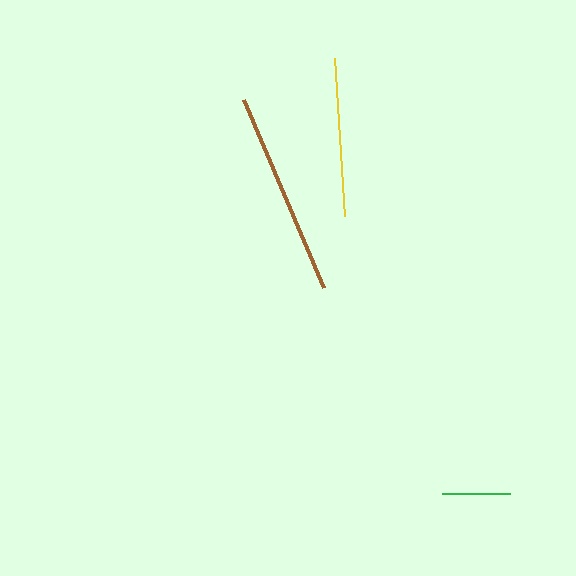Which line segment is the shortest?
The green line is the shortest at approximately 68 pixels.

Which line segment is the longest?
The brown line is the longest at approximately 205 pixels.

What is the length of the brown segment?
The brown segment is approximately 205 pixels long.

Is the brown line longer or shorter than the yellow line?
The brown line is longer than the yellow line.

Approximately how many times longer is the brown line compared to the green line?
The brown line is approximately 3.0 times the length of the green line.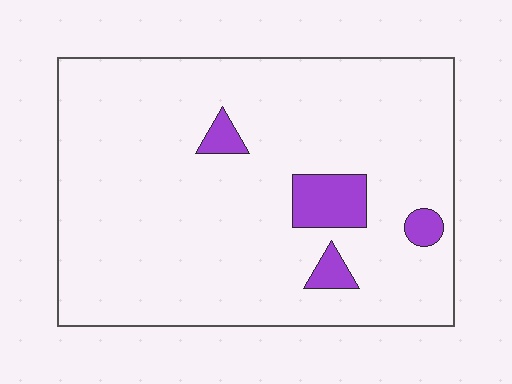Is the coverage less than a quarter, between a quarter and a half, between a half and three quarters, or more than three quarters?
Less than a quarter.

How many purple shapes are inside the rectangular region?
4.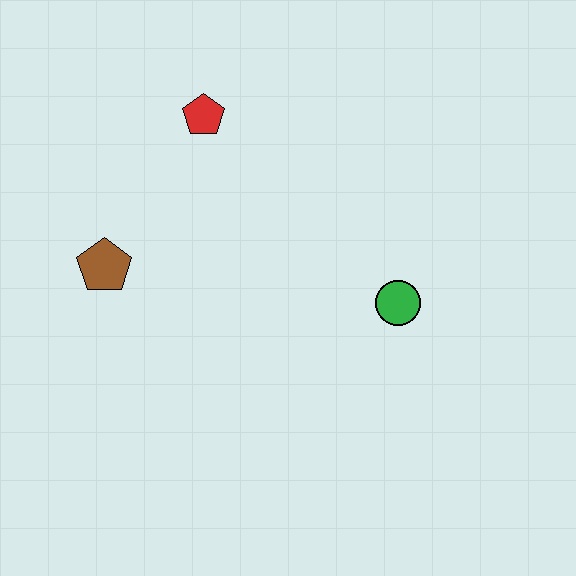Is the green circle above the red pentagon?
No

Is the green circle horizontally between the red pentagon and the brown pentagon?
No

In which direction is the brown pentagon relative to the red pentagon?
The brown pentagon is below the red pentagon.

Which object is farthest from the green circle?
The brown pentagon is farthest from the green circle.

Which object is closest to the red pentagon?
The brown pentagon is closest to the red pentagon.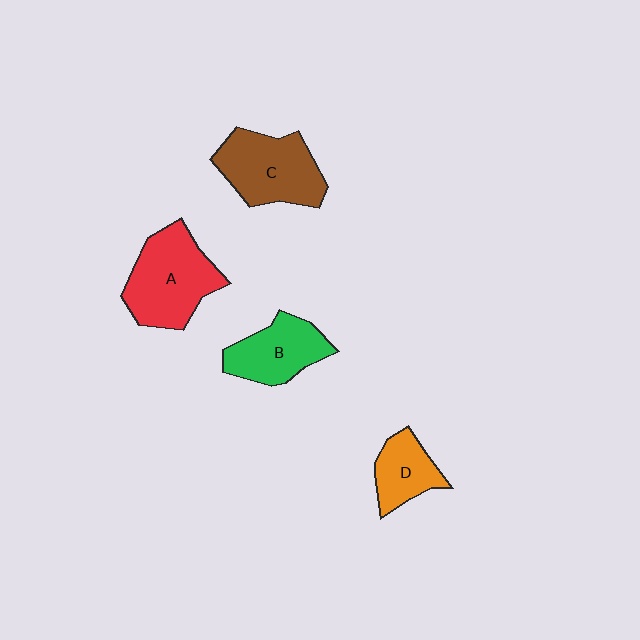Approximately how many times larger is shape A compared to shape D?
Approximately 1.8 times.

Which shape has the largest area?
Shape A (red).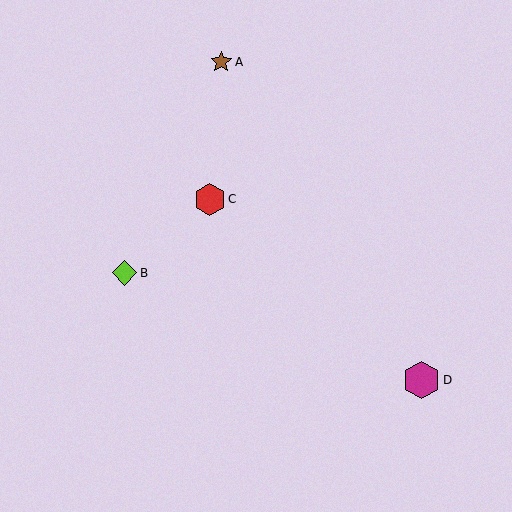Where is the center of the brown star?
The center of the brown star is at (221, 62).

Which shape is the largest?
The magenta hexagon (labeled D) is the largest.